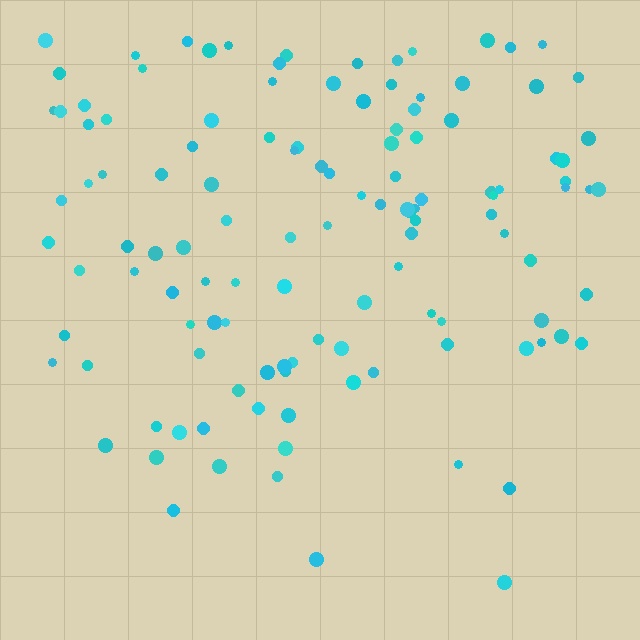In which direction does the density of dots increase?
From bottom to top, with the top side densest.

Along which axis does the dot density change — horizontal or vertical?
Vertical.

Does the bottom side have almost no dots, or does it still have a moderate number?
Still a moderate number, just noticeably fewer than the top.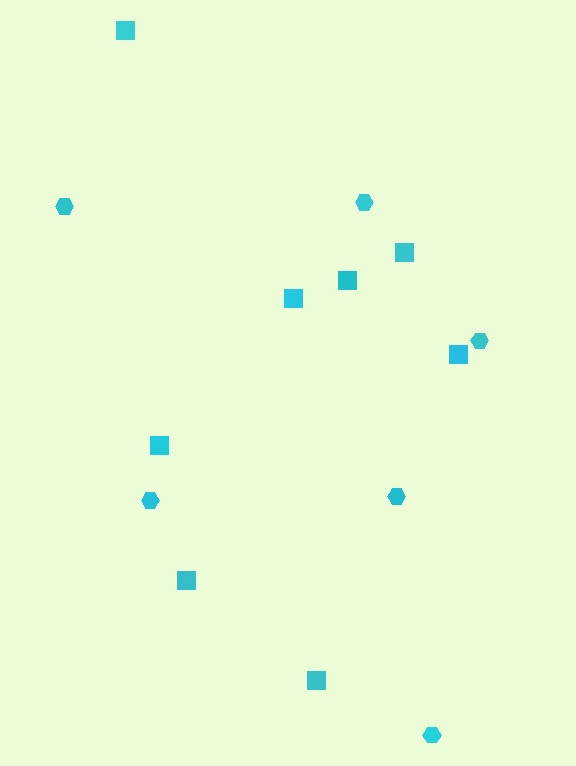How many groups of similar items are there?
There are 2 groups: one group of squares (8) and one group of hexagons (6).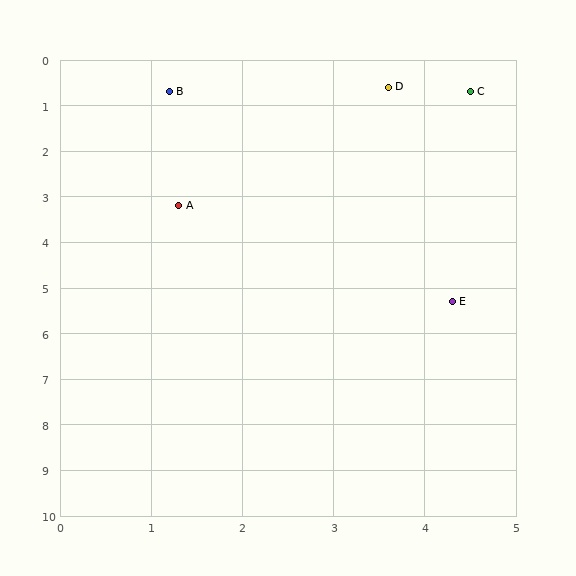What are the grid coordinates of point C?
Point C is at approximately (4.5, 0.7).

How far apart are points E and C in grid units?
Points E and C are about 4.6 grid units apart.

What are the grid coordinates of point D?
Point D is at approximately (3.6, 0.6).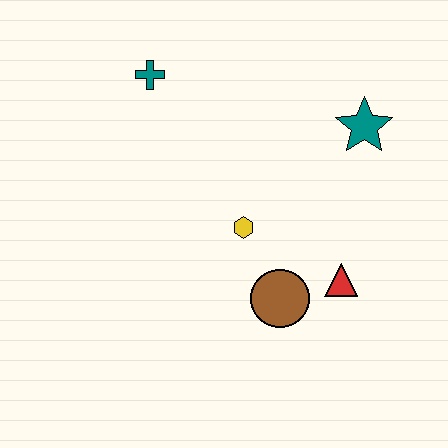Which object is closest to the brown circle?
The red triangle is closest to the brown circle.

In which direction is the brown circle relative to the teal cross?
The brown circle is below the teal cross.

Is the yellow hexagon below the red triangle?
No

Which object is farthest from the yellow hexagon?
The teal cross is farthest from the yellow hexagon.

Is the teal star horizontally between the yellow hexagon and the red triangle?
No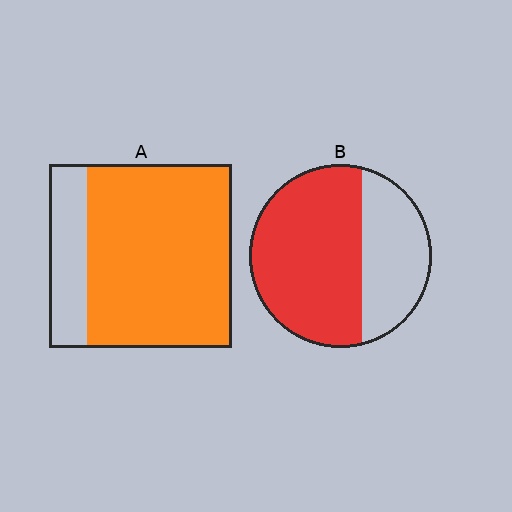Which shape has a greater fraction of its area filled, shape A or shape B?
Shape A.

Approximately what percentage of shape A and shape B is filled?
A is approximately 80% and B is approximately 65%.